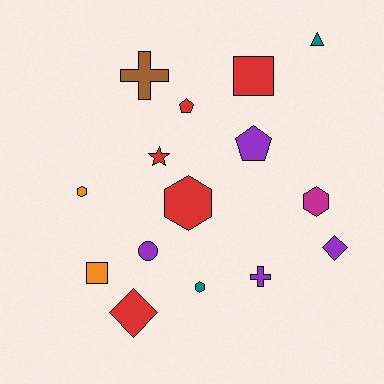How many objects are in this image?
There are 15 objects.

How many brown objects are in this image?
There is 1 brown object.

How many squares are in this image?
There are 2 squares.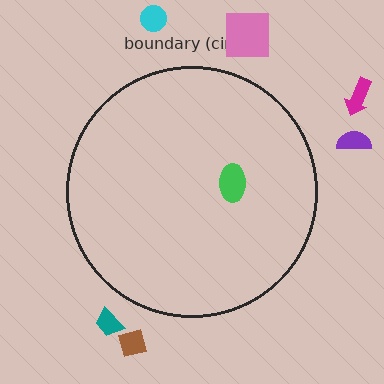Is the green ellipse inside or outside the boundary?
Inside.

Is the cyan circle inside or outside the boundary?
Outside.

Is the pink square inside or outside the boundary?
Outside.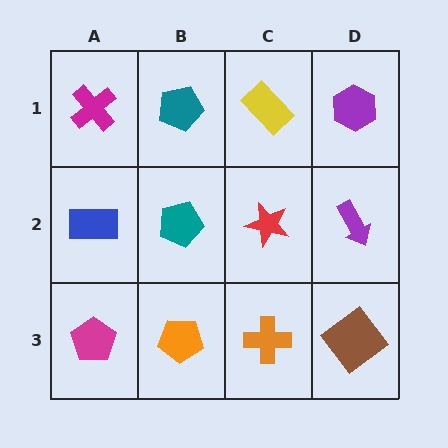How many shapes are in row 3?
4 shapes.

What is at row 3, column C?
An orange cross.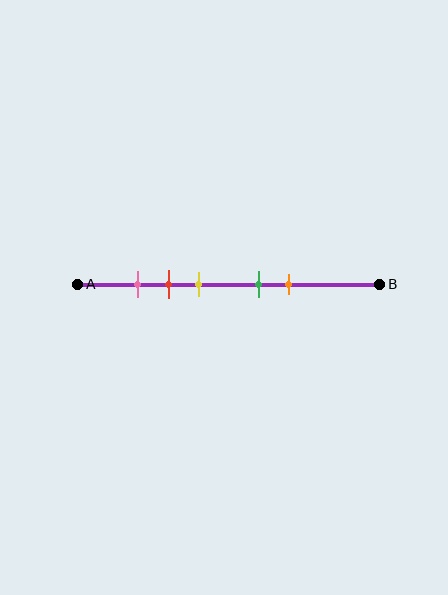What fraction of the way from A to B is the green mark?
The green mark is approximately 60% (0.6) of the way from A to B.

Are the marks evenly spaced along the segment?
No, the marks are not evenly spaced.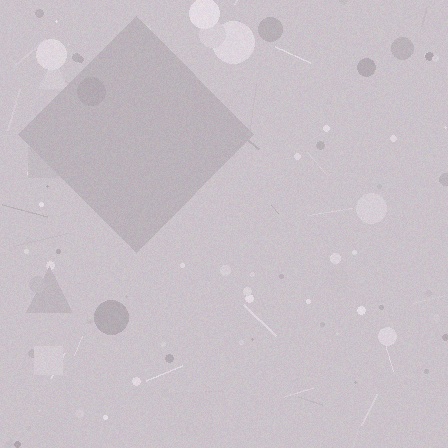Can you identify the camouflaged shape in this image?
The camouflaged shape is a diamond.